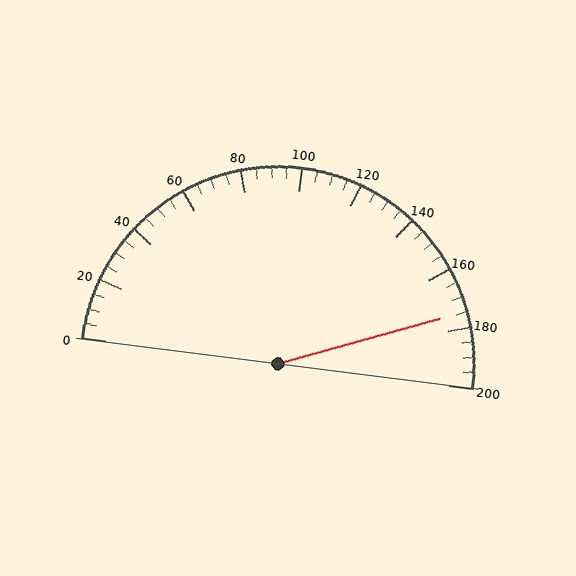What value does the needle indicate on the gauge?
The needle indicates approximately 175.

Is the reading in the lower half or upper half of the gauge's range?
The reading is in the upper half of the range (0 to 200).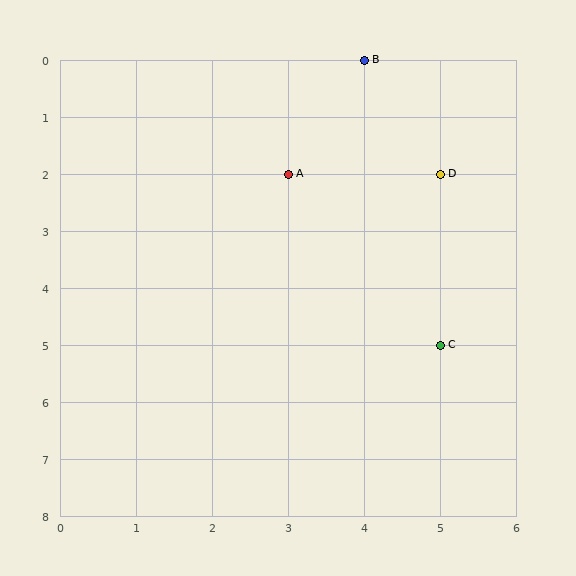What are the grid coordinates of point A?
Point A is at grid coordinates (3, 2).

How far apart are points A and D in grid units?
Points A and D are 2 columns apart.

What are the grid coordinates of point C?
Point C is at grid coordinates (5, 5).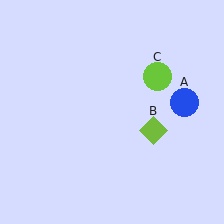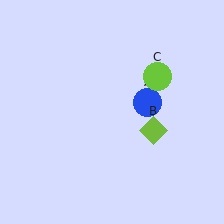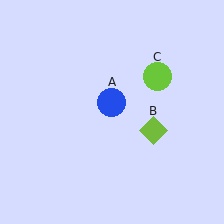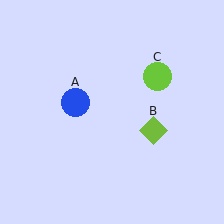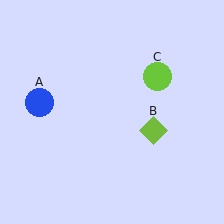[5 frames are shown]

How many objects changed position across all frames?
1 object changed position: blue circle (object A).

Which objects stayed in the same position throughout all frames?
Lime diamond (object B) and lime circle (object C) remained stationary.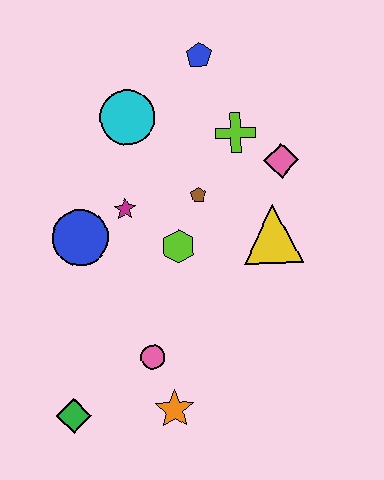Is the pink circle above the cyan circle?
No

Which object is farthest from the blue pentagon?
The green diamond is farthest from the blue pentagon.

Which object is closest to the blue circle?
The magenta star is closest to the blue circle.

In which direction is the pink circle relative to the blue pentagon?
The pink circle is below the blue pentagon.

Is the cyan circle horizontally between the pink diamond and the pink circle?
No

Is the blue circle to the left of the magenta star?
Yes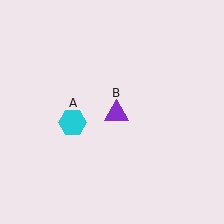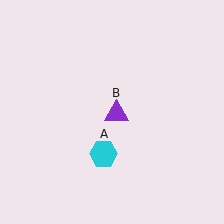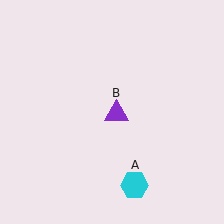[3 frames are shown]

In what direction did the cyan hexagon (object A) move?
The cyan hexagon (object A) moved down and to the right.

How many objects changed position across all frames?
1 object changed position: cyan hexagon (object A).